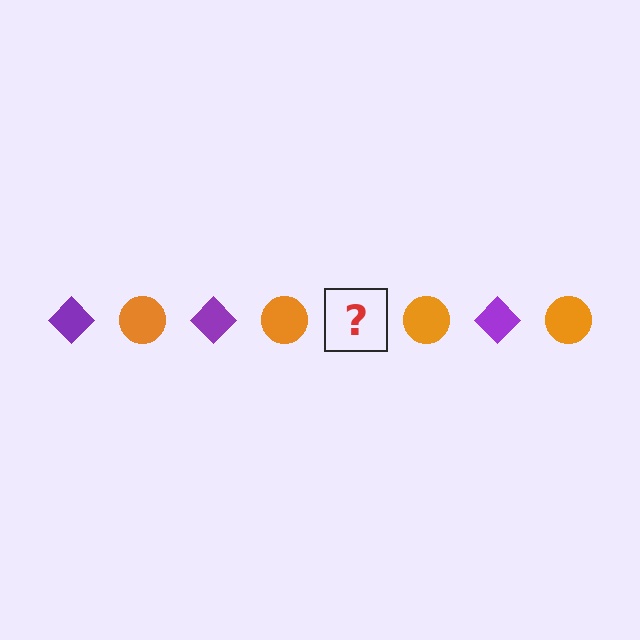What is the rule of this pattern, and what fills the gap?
The rule is that the pattern alternates between purple diamond and orange circle. The gap should be filled with a purple diamond.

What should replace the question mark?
The question mark should be replaced with a purple diamond.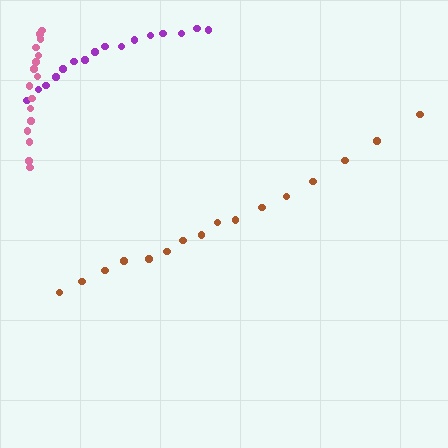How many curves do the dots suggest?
There are 3 distinct paths.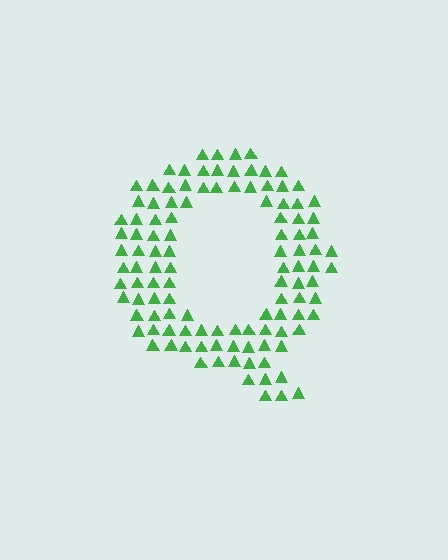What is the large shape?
The large shape is the letter Q.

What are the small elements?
The small elements are triangles.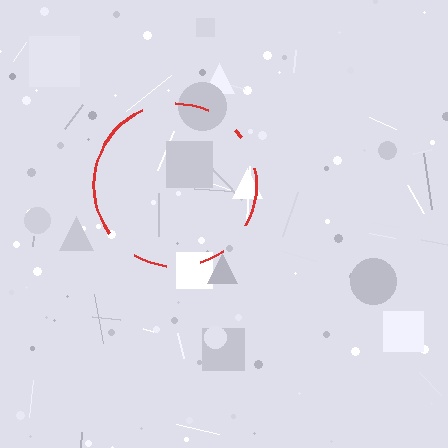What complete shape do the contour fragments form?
The contour fragments form a circle.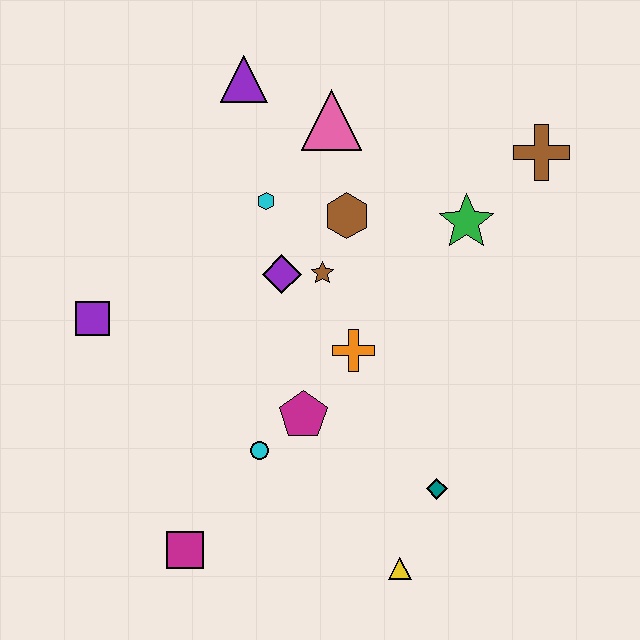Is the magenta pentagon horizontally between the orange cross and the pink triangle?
No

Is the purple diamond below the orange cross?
No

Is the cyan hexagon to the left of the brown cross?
Yes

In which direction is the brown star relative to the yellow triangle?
The brown star is above the yellow triangle.